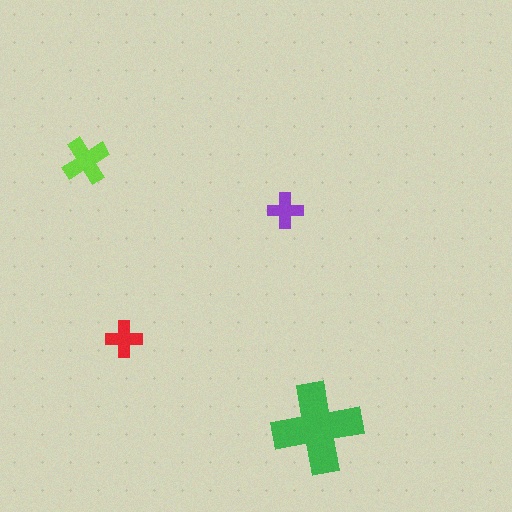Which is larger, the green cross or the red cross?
The green one.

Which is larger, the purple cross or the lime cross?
The lime one.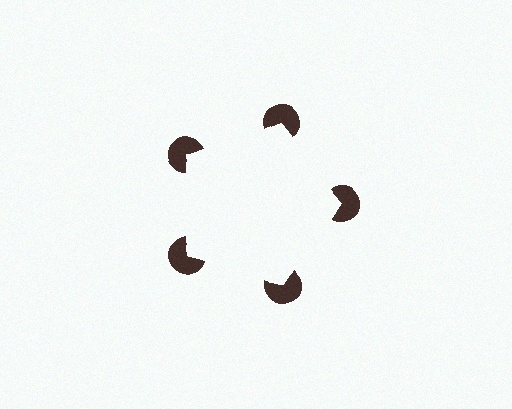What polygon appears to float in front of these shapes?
An illusory pentagon — its edges are inferred from the aligned wedge cuts in the pac-man discs, not physically drawn.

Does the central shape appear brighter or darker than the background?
It typically appears slightly brighter than the background, even though no actual brightness change is drawn.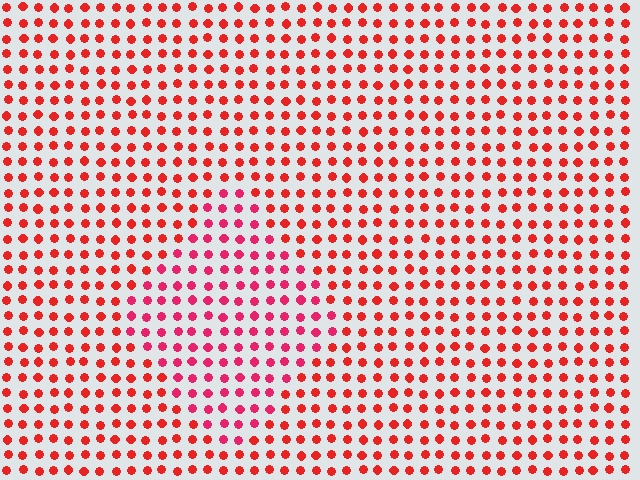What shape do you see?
I see a diamond.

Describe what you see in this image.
The image is filled with small red elements in a uniform arrangement. A diamond-shaped region is visible where the elements are tinted to a slightly different hue, forming a subtle color boundary.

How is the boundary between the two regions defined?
The boundary is defined purely by a slight shift in hue (about 23 degrees). Spacing, size, and orientation are identical on both sides.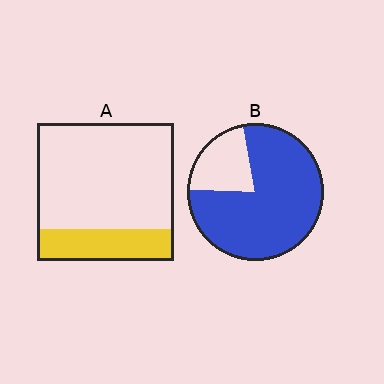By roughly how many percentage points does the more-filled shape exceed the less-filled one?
By roughly 55 percentage points (B over A).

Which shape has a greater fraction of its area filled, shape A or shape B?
Shape B.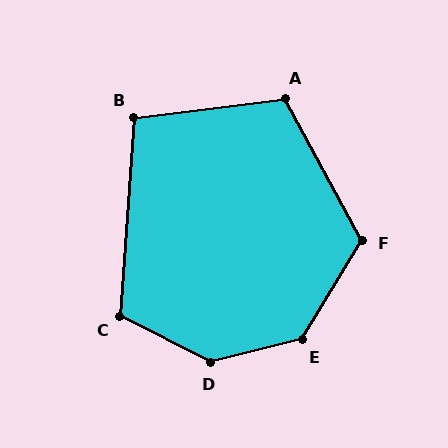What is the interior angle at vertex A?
Approximately 111 degrees (obtuse).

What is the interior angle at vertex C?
Approximately 113 degrees (obtuse).